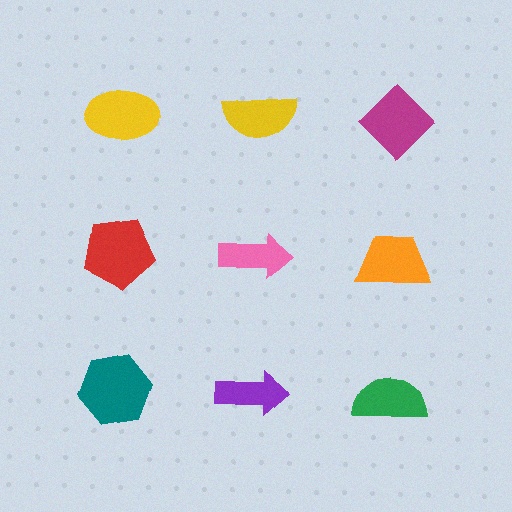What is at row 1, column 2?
A yellow semicircle.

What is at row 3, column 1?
A teal hexagon.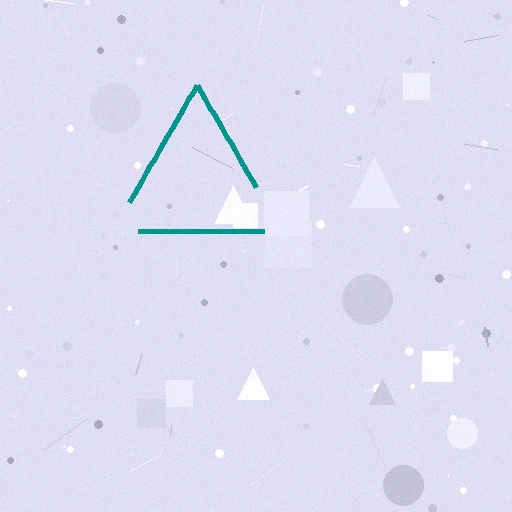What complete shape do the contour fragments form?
The contour fragments form a triangle.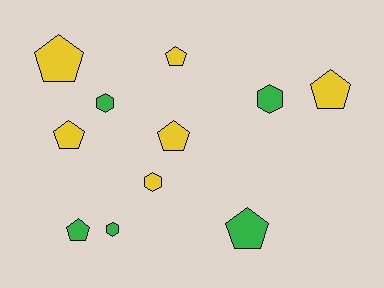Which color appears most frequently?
Yellow, with 6 objects.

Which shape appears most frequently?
Pentagon, with 7 objects.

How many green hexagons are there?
There are 3 green hexagons.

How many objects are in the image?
There are 11 objects.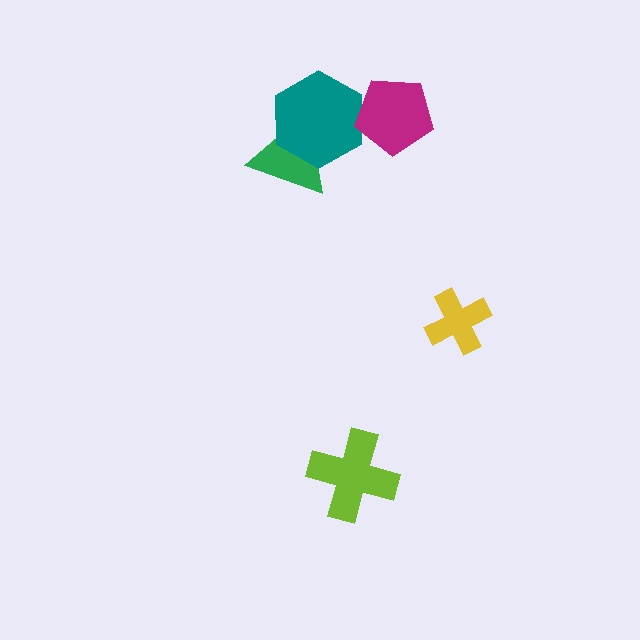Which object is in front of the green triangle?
The teal hexagon is in front of the green triangle.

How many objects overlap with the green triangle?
1 object overlaps with the green triangle.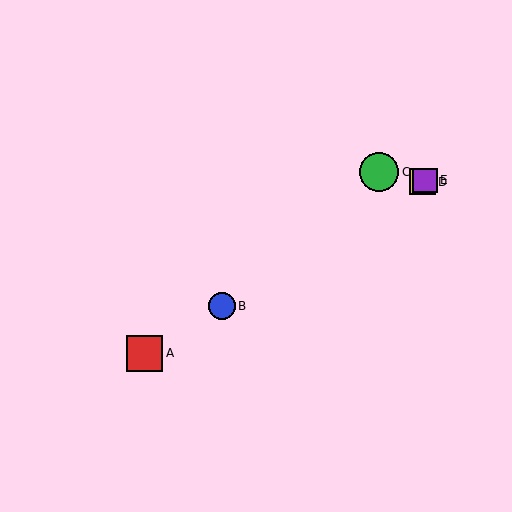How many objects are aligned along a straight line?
4 objects (A, B, D, E) are aligned along a straight line.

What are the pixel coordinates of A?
Object A is at (145, 353).